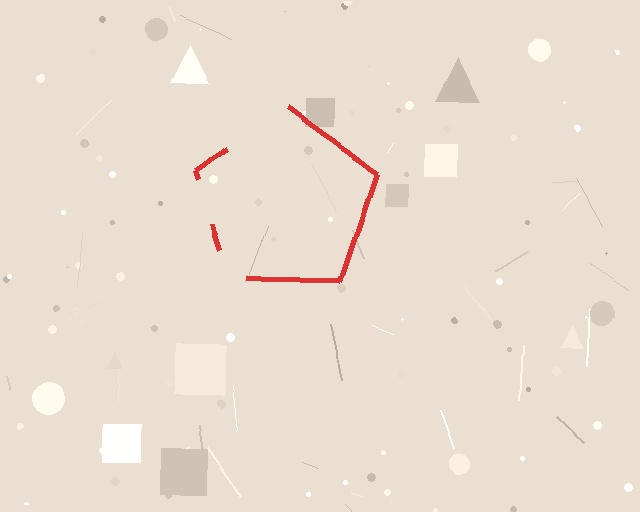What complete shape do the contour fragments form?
The contour fragments form a pentagon.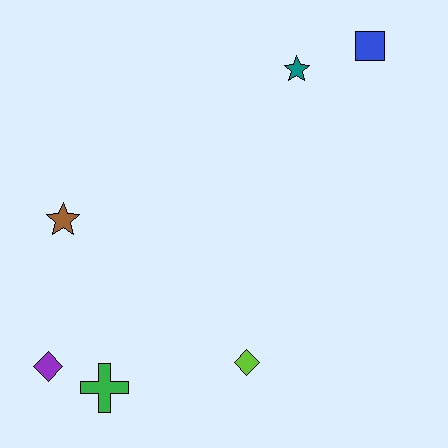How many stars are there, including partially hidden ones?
There are 2 stars.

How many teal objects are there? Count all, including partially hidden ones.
There is 1 teal object.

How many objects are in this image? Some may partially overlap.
There are 6 objects.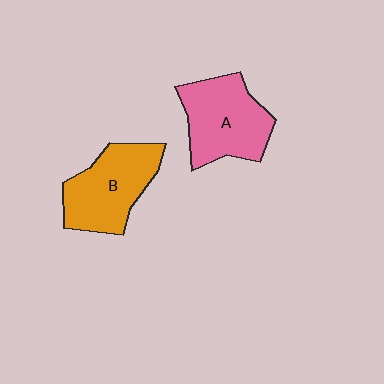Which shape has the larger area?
Shape A (pink).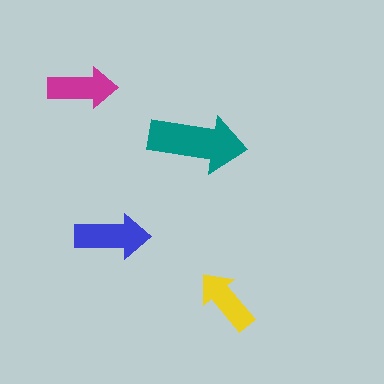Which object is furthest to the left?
The magenta arrow is leftmost.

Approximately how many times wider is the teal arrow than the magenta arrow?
About 1.5 times wider.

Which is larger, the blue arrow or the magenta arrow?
The blue one.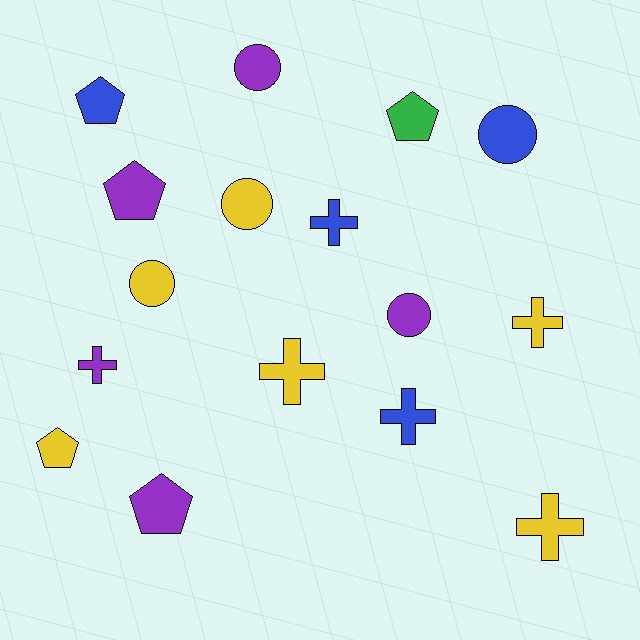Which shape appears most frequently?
Cross, with 6 objects.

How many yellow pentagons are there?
There is 1 yellow pentagon.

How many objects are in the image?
There are 16 objects.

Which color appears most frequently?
Yellow, with 6 objects.